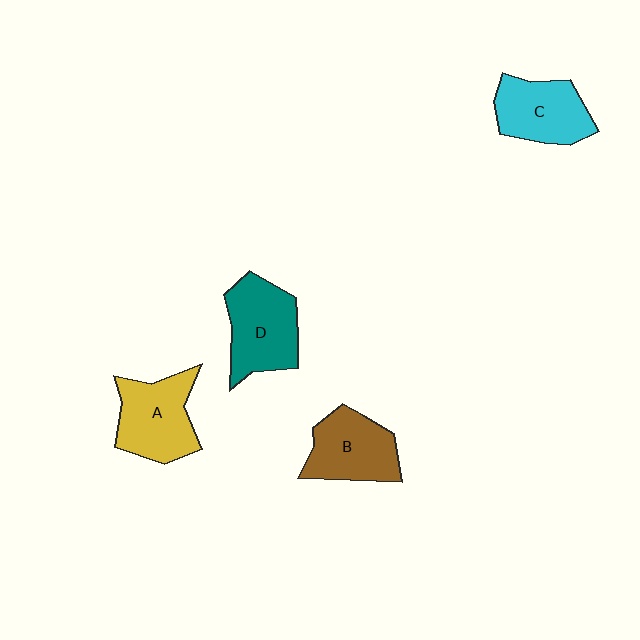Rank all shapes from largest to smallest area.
From largest to smallest: D (teal), A (yellow), B (brown), C (cyan).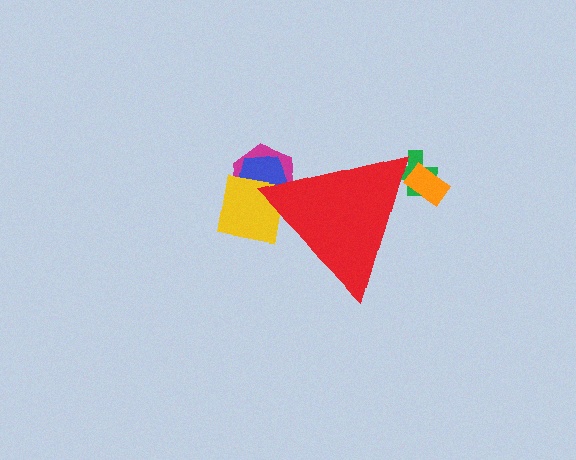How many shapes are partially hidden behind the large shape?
5 shapes are partially hidden.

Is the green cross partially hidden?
Yes, the green cross is partially hidden behind the red triangle.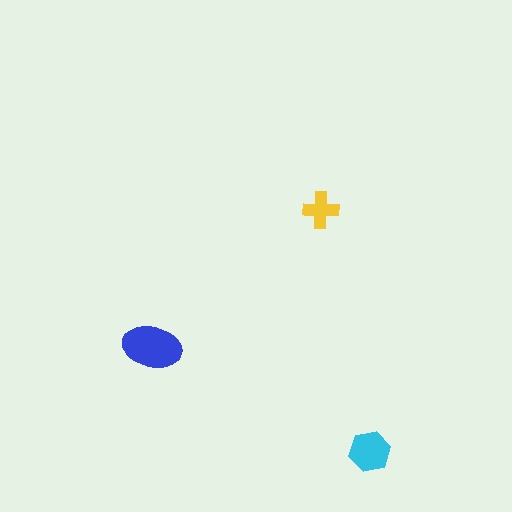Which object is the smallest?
The yellow cross.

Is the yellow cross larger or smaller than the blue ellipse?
Smaller.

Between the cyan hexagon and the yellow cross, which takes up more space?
The cyan hexagon.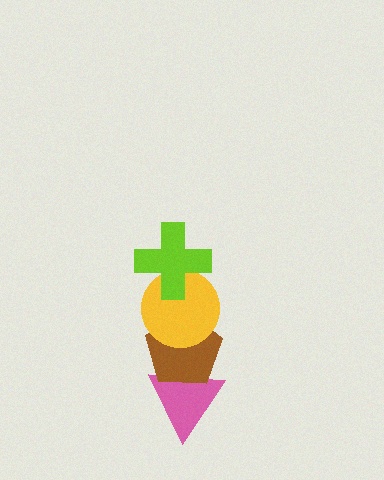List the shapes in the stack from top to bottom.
From top to bottom: the lime cross, the yellow circle, the brown pentagon, the pink triangle.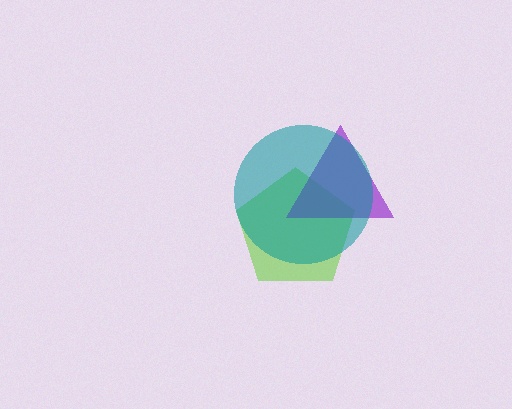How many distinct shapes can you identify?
There are 3 distinct shapes: a lime pentagon, a purple triangle, a teal circle.